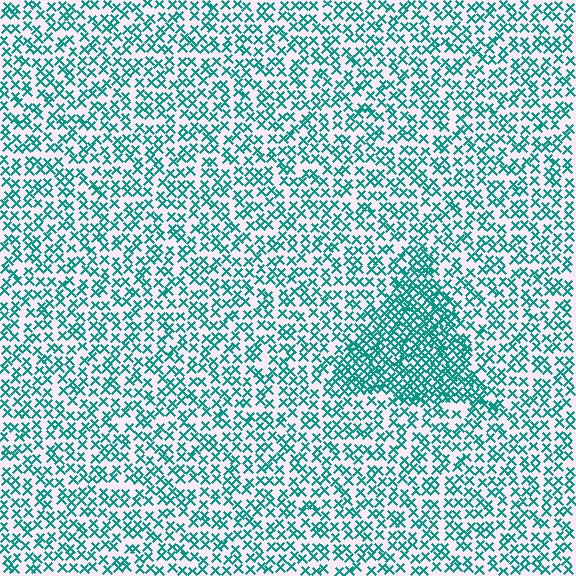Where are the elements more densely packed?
The elements are more densely packed inside the triangle boundary.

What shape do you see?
I see a triangle.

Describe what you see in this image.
The image contains small teal elements arranged at two different densities. A triangle-shaped region is visible where the elements are more densely packed than the surrounding area.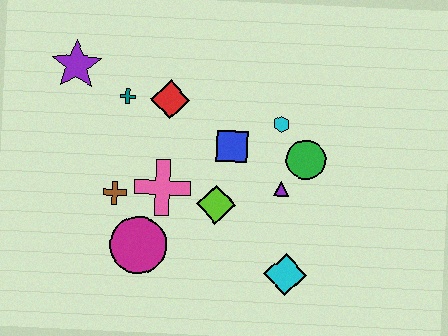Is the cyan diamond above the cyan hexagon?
No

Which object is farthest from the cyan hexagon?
The purple star is farthest from the cyan hexagon.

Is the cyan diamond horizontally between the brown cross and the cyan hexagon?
No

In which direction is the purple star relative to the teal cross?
The purple star is to the left of the teal cross.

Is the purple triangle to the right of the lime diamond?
Yes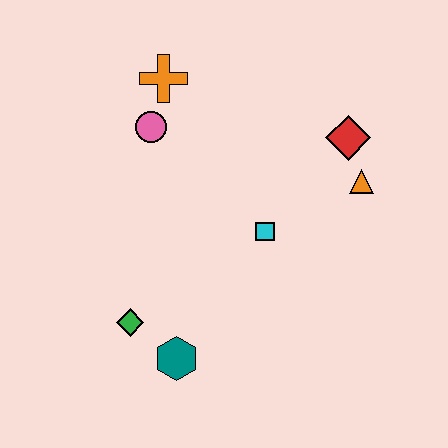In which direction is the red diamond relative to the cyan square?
The red diamond is above the cyan square.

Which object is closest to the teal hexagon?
The green diamond is closest to the teal hexagon.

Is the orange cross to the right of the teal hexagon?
No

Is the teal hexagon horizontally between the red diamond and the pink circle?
Yes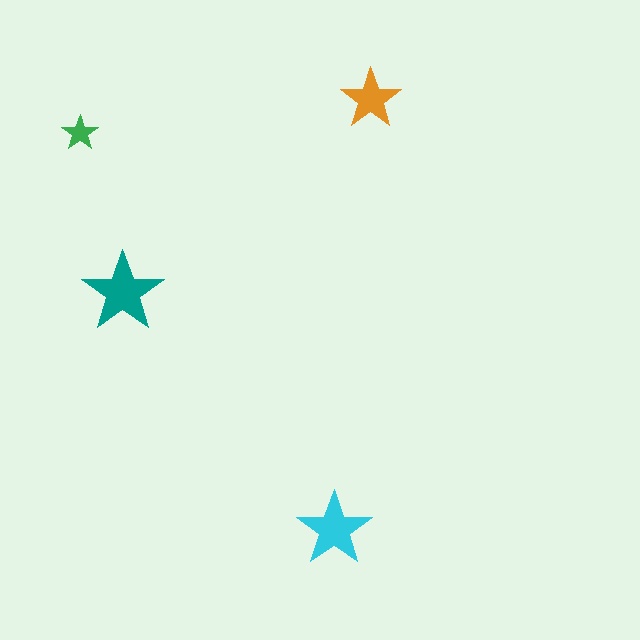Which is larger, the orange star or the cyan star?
The cyan one.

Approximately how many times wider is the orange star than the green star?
About 1.5 times wider.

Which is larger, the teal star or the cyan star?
The teal one.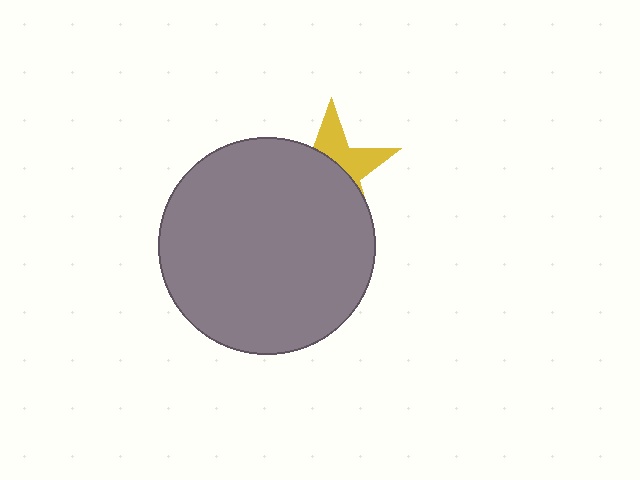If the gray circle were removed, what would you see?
You would see the complete yellow star.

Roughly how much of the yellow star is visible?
A small part of it is visible (roughly 37%).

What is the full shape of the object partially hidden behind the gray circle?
The partially hidden object is a yellow star.